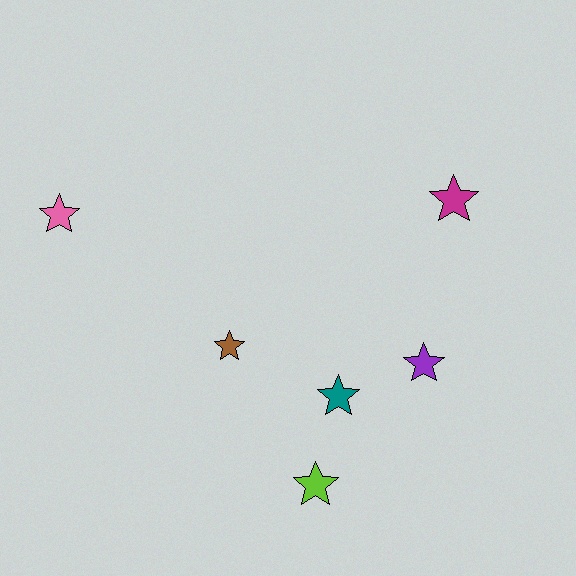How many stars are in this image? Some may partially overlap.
There are 6 stars.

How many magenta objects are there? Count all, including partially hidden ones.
There is 1 magenta object.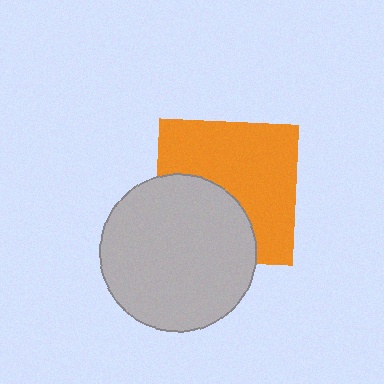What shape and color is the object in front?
The object in front is a light gray circle.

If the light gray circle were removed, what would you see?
You would see the complete orange square.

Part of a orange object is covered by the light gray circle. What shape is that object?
It is a square.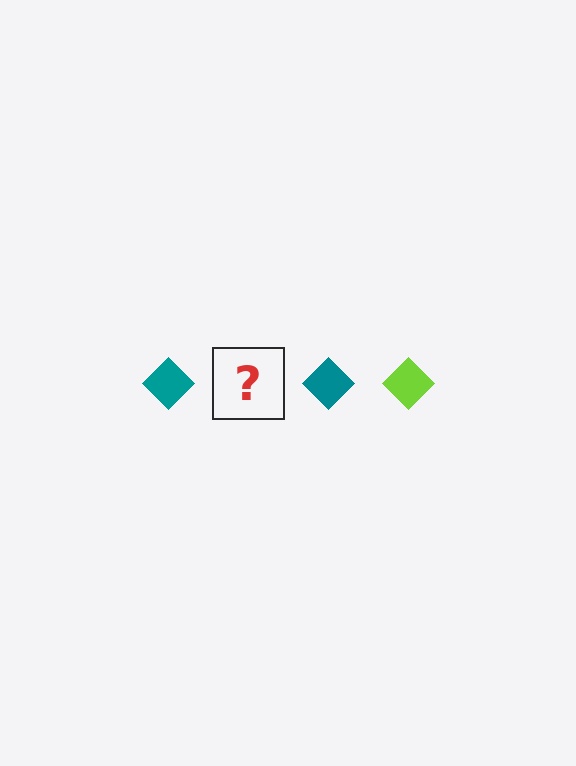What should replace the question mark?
The question mark should be replaced with a lime diamond.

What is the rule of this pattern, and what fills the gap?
The rule is that the pattern cycles through teal, lime diamonds. The gap should be filled with a lime diamond.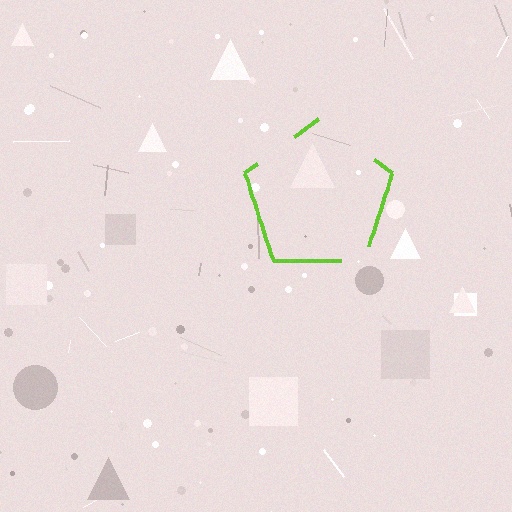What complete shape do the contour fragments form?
The contour fragments form a pentagon.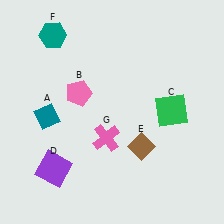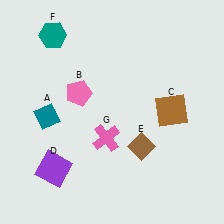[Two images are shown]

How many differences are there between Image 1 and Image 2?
There is 1 difference between the two images.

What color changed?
The square (C) changed from green in Image 1 to brown in Image 2.